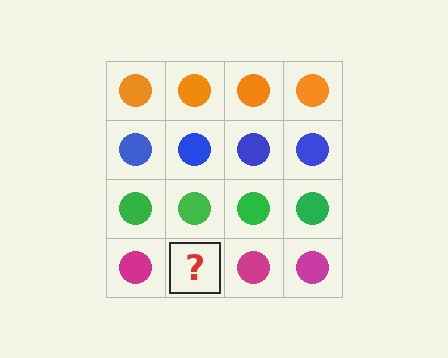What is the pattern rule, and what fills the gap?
The rule is that each row has a consistent color. The gap should be filled with a magenta circle.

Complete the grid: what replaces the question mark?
The question mark should be replaced with a magenta circle.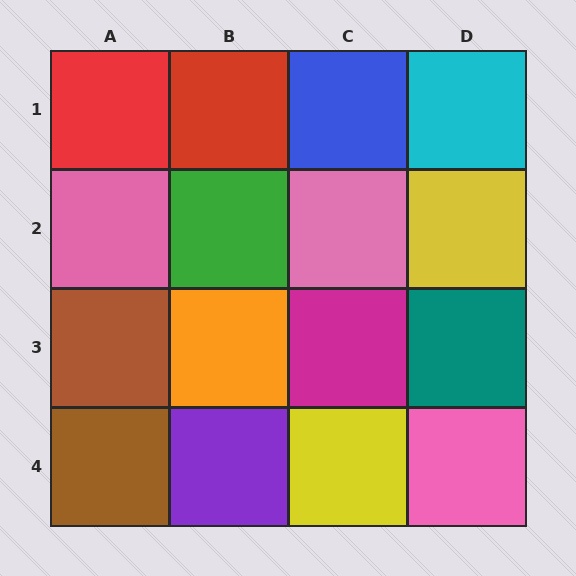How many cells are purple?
1 cell is purple.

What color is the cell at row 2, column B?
Green.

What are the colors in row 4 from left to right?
Brown, purple, yellow, pink.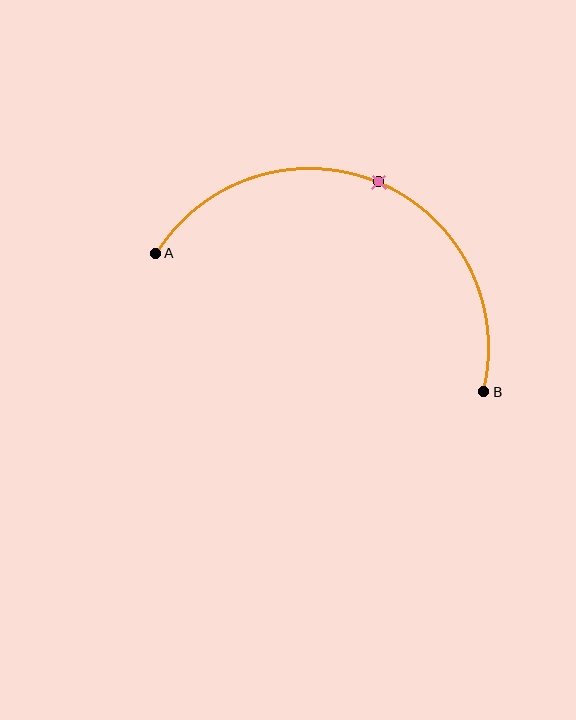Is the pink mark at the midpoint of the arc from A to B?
Yes. The pink mark lies on the arc at equal arc-length from both A and B — it is the arc midpoint.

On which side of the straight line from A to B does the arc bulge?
The arc bulges above the straight line connecting A and B.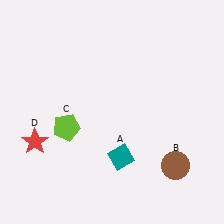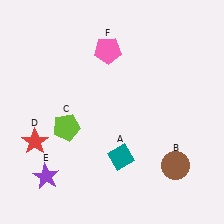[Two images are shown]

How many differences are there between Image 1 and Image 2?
There are 2 differences between the two images.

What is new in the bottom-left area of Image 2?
A purple star (E) was added in the bottom-left area of Image 2.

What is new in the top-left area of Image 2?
A pink pentagon (F) was added in the top-left area of Image 2.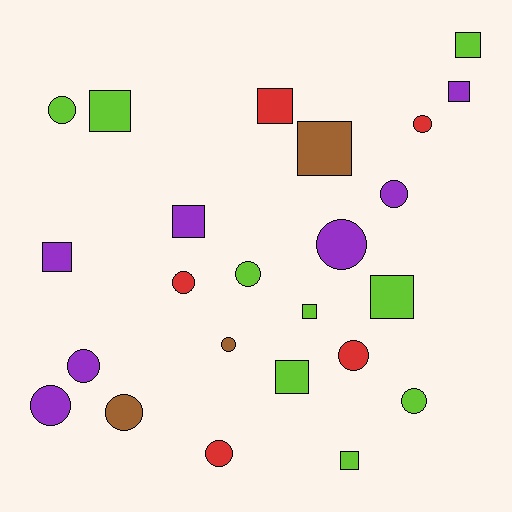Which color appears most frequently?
Lime, with 9 objects.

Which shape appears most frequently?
Circle, with 13 objects.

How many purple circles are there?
There are 4 purple circles.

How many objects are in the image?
There are 24 objects.